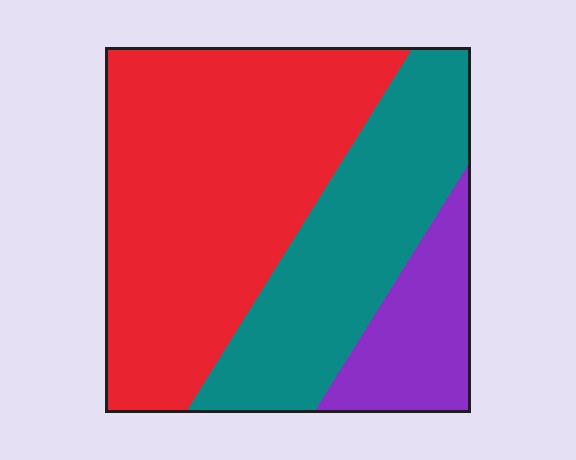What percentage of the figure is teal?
Teal covers about 30% of the figure.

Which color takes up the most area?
Red, at roughly 55%.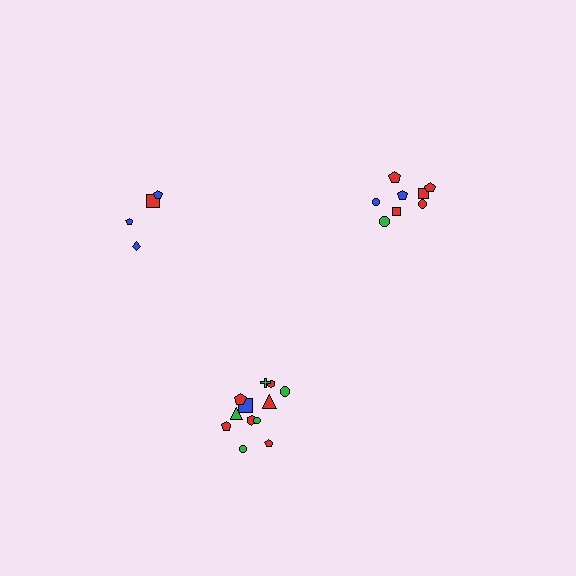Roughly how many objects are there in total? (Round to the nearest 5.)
Roughly 25 objects in total.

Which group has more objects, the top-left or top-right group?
The top-right group.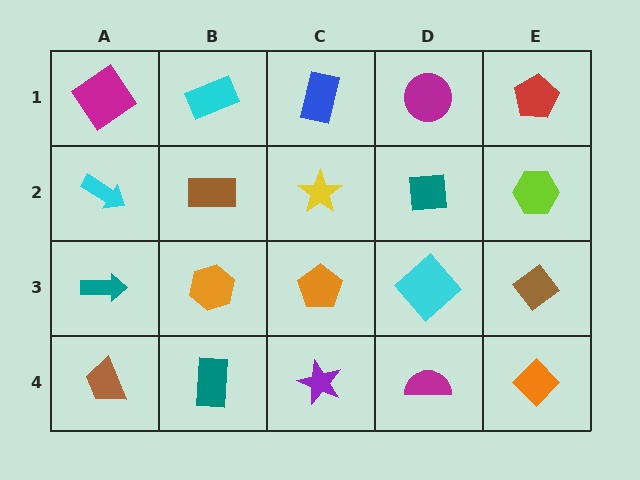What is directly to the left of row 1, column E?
A magenta circle.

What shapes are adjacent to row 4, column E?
A brown diamond (row 3, column E), a magenta semicircle (row 4, column D).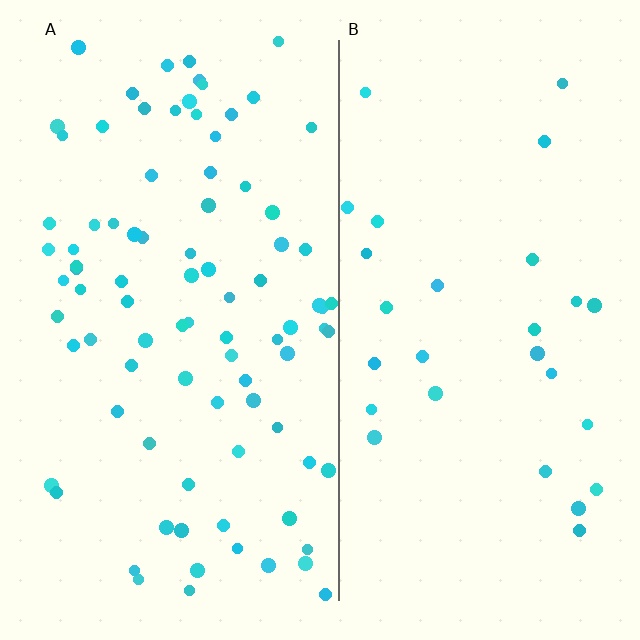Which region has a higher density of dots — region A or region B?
A (the left).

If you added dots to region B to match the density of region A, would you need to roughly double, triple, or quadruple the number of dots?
Approximately triple.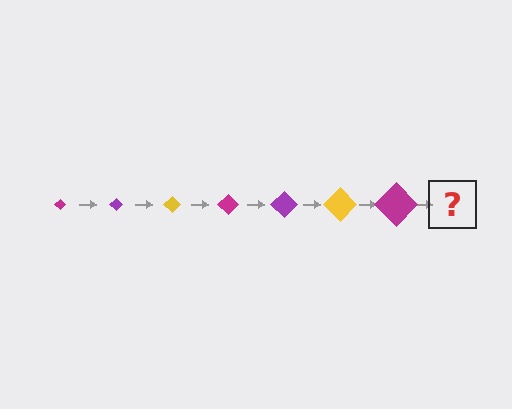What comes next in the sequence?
The next element should be a purple diamond, larger than the previous one.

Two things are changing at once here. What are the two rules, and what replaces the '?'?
The two rules are that the diamond grows larger each step and the color cycles through magenta, purple, and yellow. The '?' should be a purple diamond, larger than the previous one.